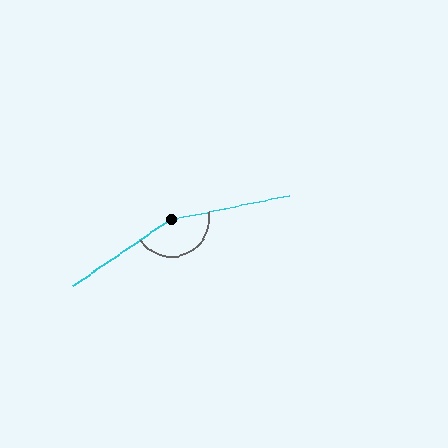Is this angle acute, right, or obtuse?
It is obtuse.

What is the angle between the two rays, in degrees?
Approximately 157 degrees.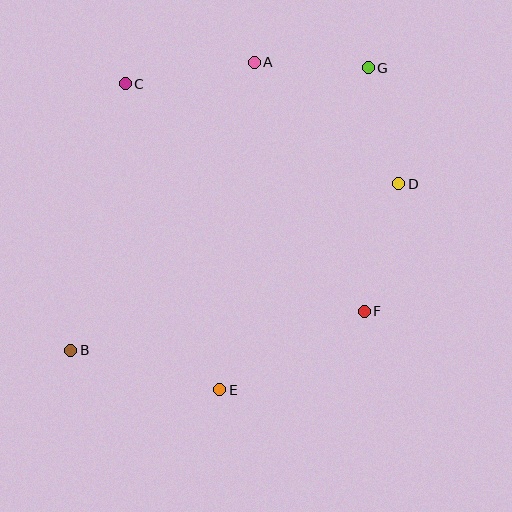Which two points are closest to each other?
Points A and G are closest to each other.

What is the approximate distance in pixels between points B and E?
The distance between B and E is approximately 154 pixels.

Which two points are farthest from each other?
Points B and G are farthest from each other.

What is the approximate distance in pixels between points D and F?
The distance between D and F is approximately 132 pixels.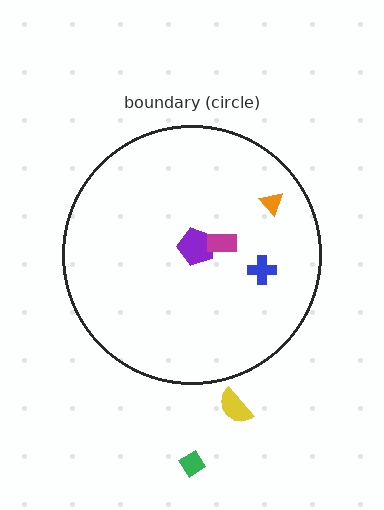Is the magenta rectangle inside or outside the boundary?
Inside.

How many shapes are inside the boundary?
4 inside, 2 outside.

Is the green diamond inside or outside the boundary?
Outside.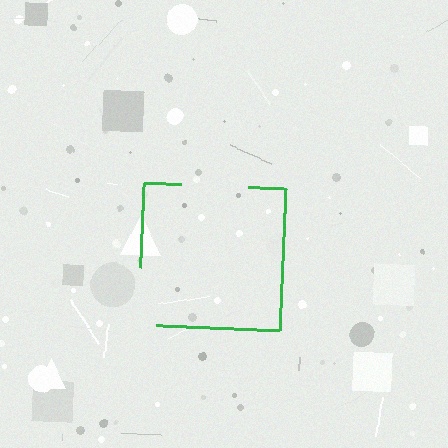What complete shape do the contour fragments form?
The contour fragments form a square.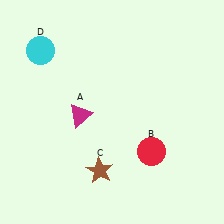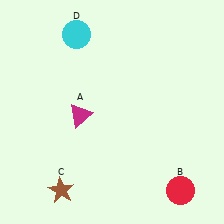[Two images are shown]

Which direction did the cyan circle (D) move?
The cyan circle (D) moved right.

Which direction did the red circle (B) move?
The red circle (B) moved down.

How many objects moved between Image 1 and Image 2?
3 objects moved between the two images.